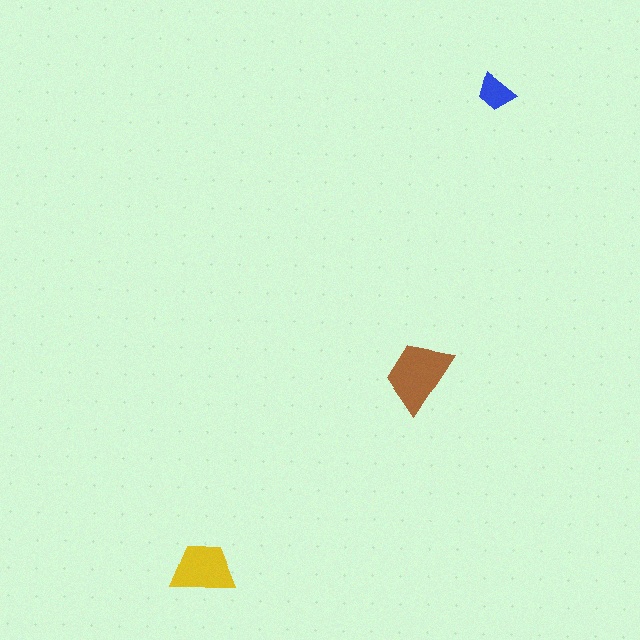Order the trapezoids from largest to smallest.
the brown one, the yellow one, the blue one.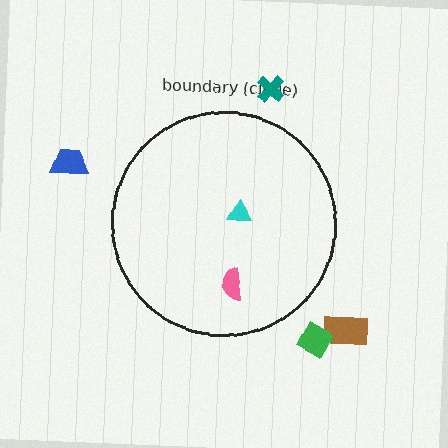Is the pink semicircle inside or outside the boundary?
Inside.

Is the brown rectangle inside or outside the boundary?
Outside.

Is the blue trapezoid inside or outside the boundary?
Outside.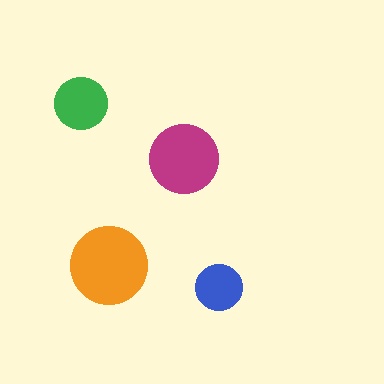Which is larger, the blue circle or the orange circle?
The orange one.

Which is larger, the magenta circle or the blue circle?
The magenta one.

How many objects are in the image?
There are 4 objects in the image.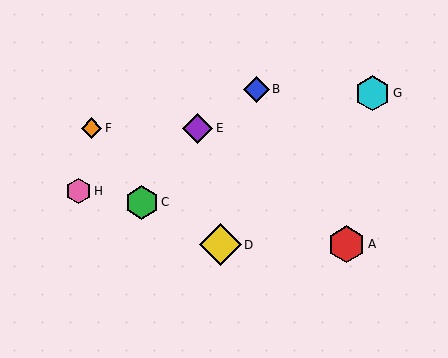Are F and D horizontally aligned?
No, F is at y≈128 and D is at y≈245.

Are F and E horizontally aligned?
Yes, both are at y≈128.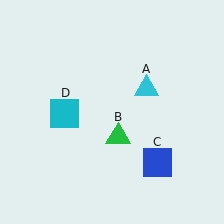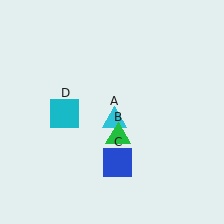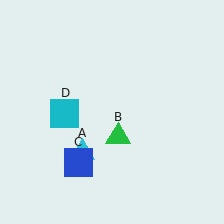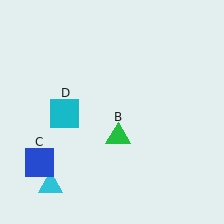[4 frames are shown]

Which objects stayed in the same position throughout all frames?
Green triangle (object B) and cyan square (object D) remained stationary.